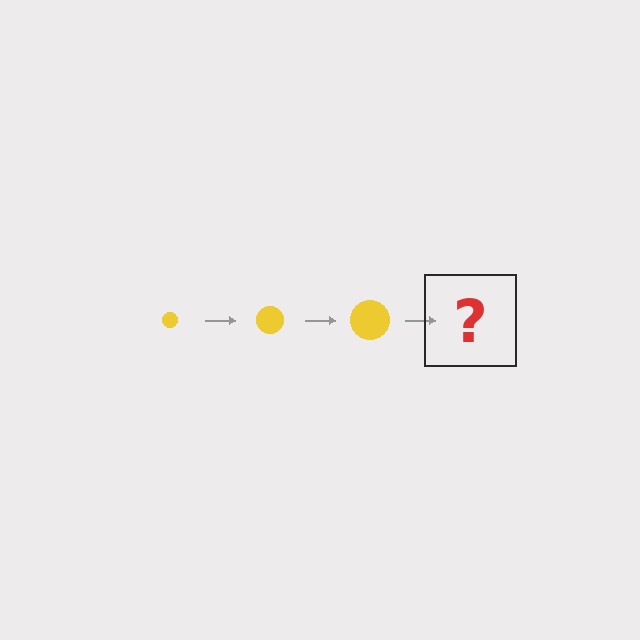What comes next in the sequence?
The next element should be a yellow circle, larger than the previous one.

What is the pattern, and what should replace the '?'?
The pattern is that the circle gets progressively larger each step. The '?' should be a yellow circle, larger than the previous one.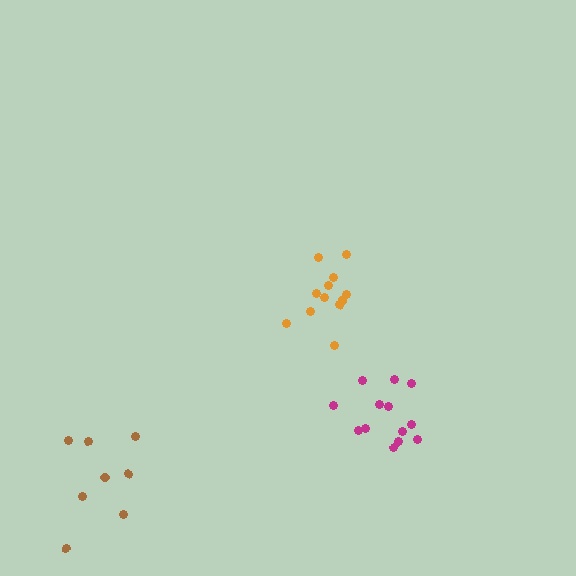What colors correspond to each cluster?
The clusters are colored: brown, orange, magenta.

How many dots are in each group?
Group 1: 8 dots, Group 2: 12 dots, Group 3: 13 dots (33 total).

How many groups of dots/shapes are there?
There are 3 groups.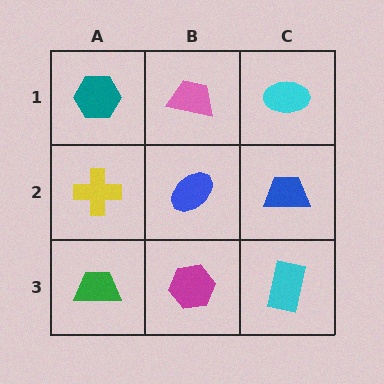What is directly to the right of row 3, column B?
A cyan rectangle.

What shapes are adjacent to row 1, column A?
A yellow cross (row 2, column A), a pink trapezoid (row 1, column B).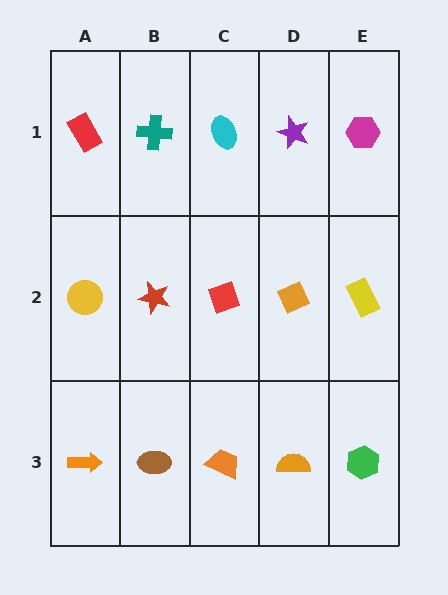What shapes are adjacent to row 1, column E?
A yellow rectangle (row 2, column E), a purple star (row 1, column D).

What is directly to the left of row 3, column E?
An orange semicircle.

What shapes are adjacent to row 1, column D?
An orange diamond (row 2, column D), a cyan ellipse (row 1, column C), a magenta hexagon (row 1, column E).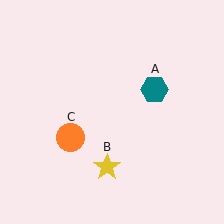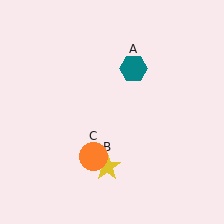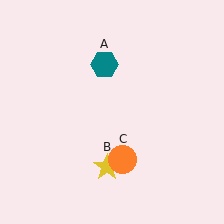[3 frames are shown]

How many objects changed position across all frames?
2 objects changed position: teal hexagon (object A), orange circle (object C).